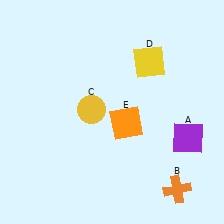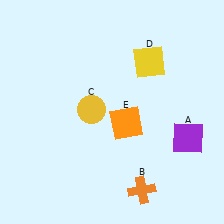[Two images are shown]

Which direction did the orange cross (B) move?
The orange cross (B) moved left.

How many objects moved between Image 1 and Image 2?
1 object moved between the two images.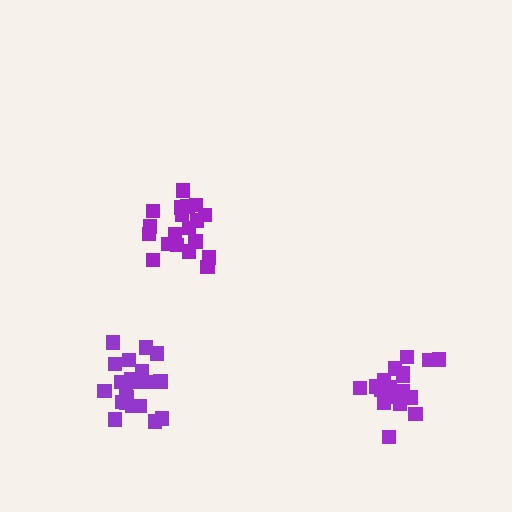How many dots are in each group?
Group 1: 19 dots, Group 2: 20 dots, Group 3: 21 dots (60 total).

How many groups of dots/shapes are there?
There are 3 groups.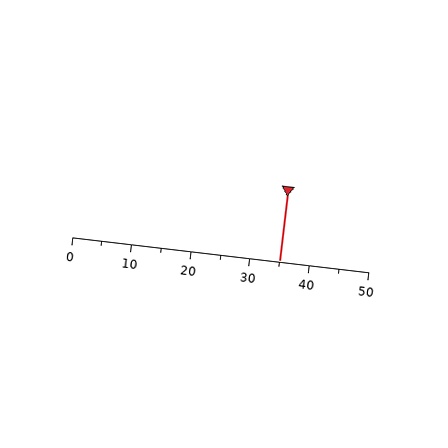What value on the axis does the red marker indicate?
The marker indicates approximately 35.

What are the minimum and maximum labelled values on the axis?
The axis runs from 0 to 50.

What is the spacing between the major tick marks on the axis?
The major ticks are spaced 10 apart.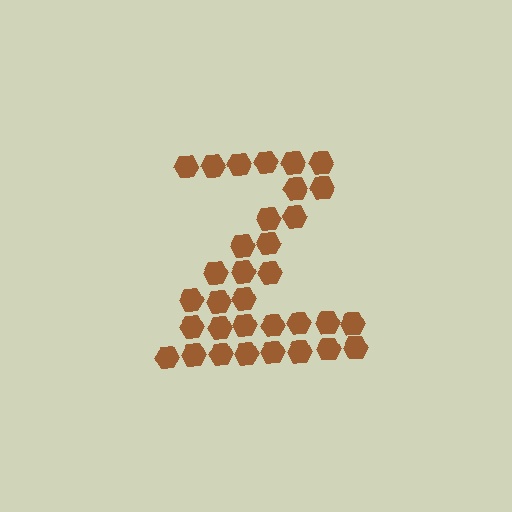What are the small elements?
The small elements are hexagons.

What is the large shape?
The large shape is the letter Z.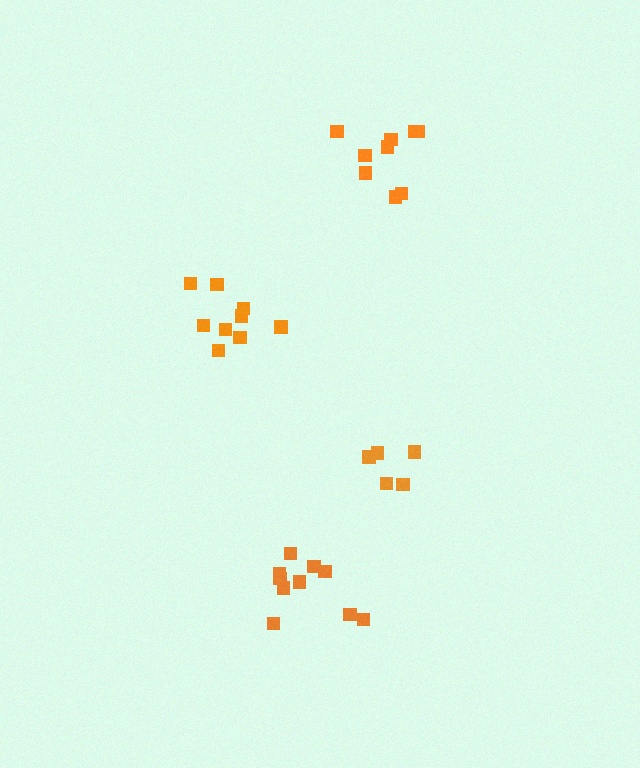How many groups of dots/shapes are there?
There are 4 groups.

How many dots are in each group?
Group 1: 9 dots, Group 2: 5 dots, Group 3: 10 dots, Group 4: 9 dots (33 total).